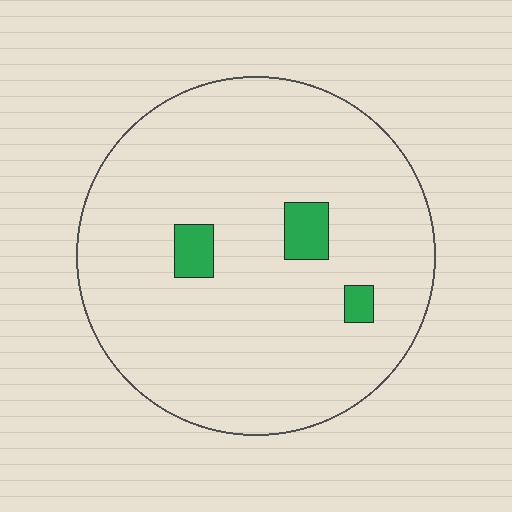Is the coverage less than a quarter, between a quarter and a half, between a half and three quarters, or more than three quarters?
Less than a quarter.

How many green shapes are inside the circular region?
3.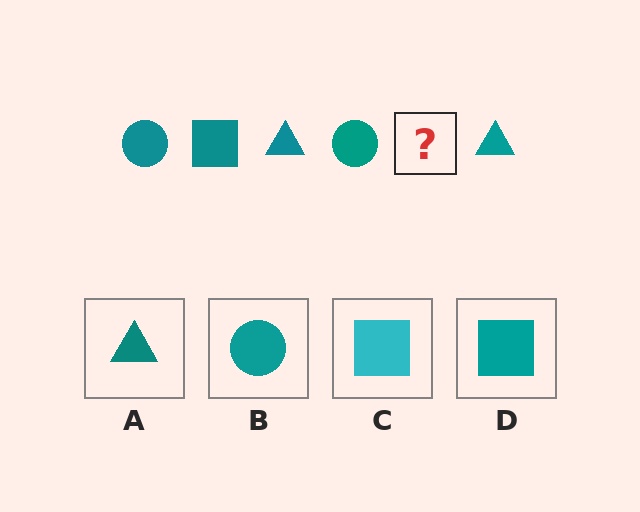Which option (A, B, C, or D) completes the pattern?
D.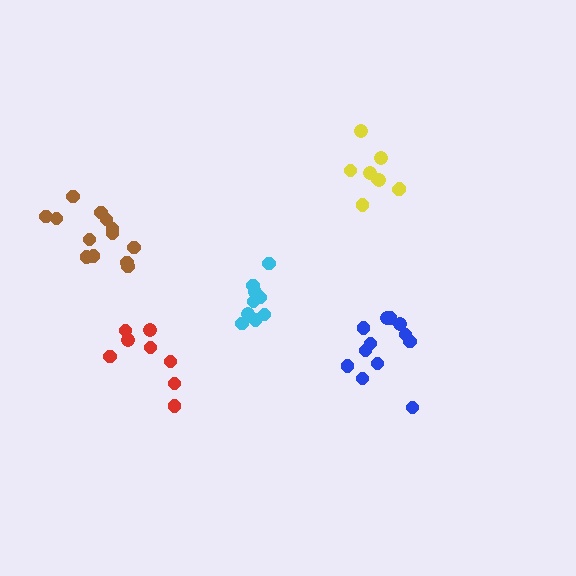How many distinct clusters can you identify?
There are 5 distinct clusters.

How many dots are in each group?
Group 1: 8 dots, Group 2: 9 dots, Group 3: 12 dots, Group 4: 14 dots, Group 5: 9 dots (52 total).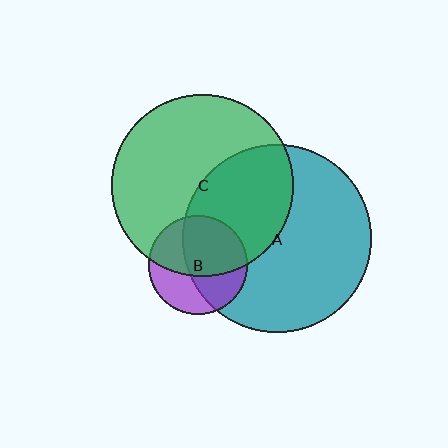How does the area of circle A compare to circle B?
Approximately 3.7 times.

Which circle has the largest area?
Circle A (teal).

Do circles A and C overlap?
Yes.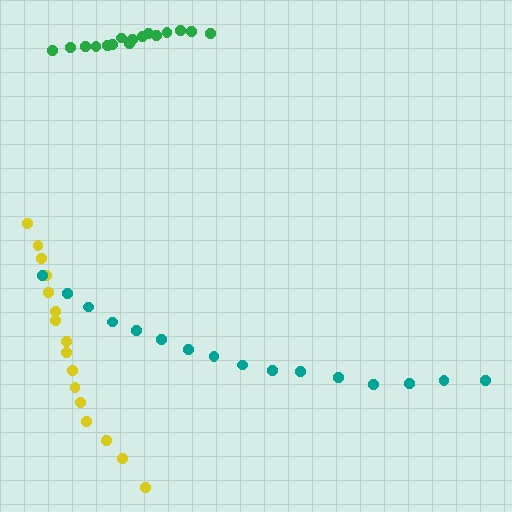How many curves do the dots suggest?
There are 3 distinct paths.